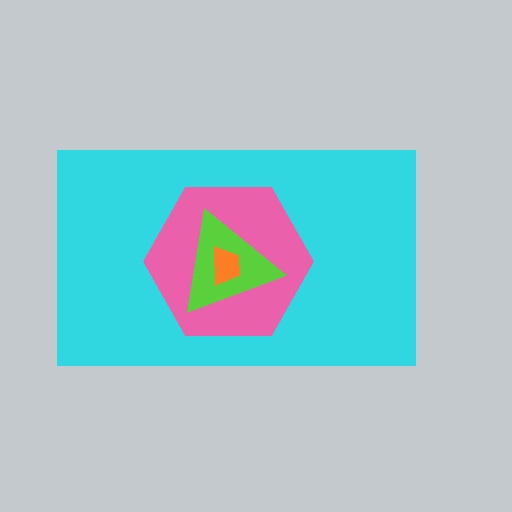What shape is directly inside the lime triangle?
The orange trapezoid.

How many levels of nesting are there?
4.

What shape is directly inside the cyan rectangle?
The pink hexagon.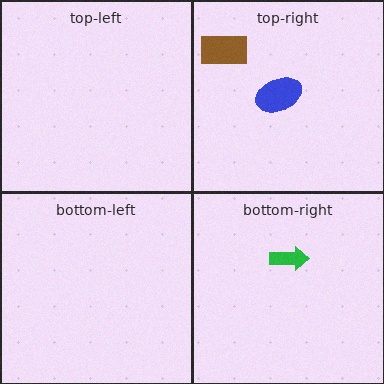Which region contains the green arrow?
The bottom-right region.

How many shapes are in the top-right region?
2.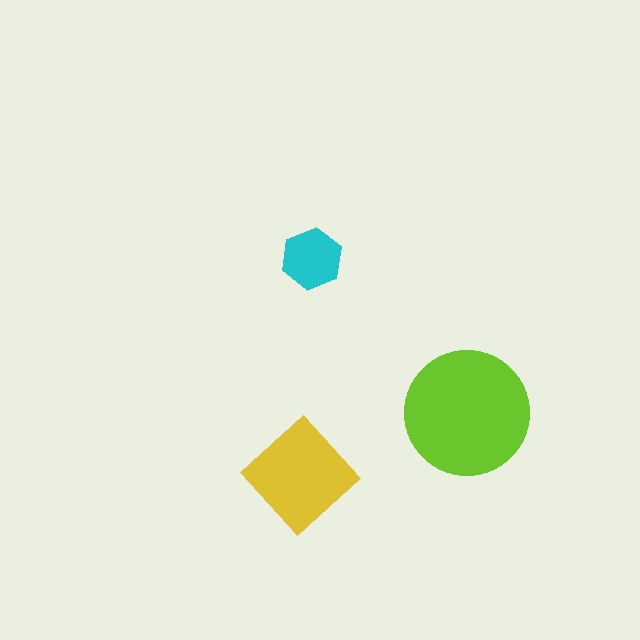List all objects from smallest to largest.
The cyan hexagon, the yellow diamond, the lime circle.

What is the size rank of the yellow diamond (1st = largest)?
2nd.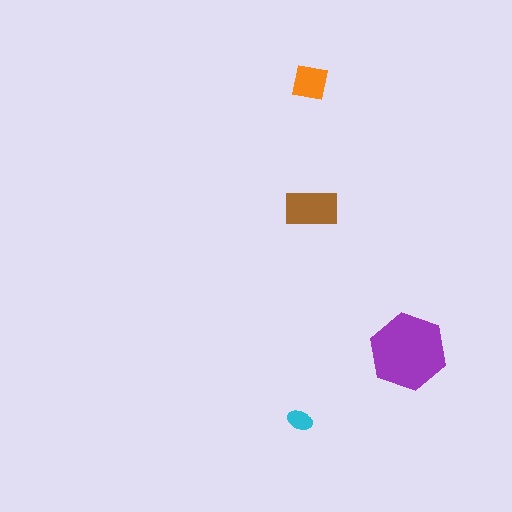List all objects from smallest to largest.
The cyan ellipse, the orange square, the brown rectangle, the purple hexagon.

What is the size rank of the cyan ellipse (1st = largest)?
4th.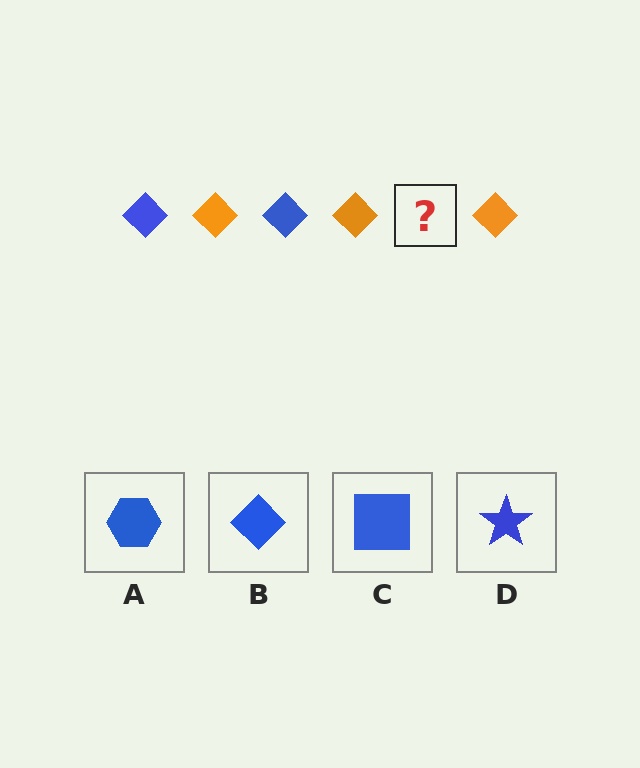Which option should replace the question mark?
Option B.